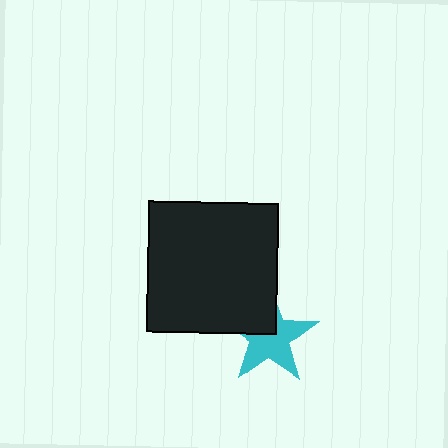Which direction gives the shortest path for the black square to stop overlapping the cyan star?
Moving toward the upper-left gives the shortest separation.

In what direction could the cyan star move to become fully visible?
The cyan star could move toward the lower-right. That would shift it out from behind the black square entirely.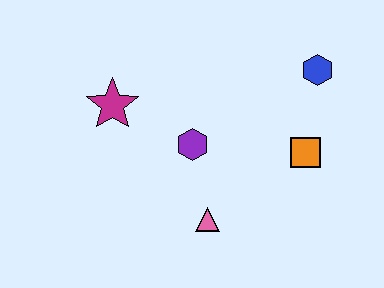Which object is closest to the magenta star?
The purple hexagon is closest to the magenta star.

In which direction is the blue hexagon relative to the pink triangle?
The blue hexagon is above the pink triangle.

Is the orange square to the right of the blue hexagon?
No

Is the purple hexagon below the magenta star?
Yes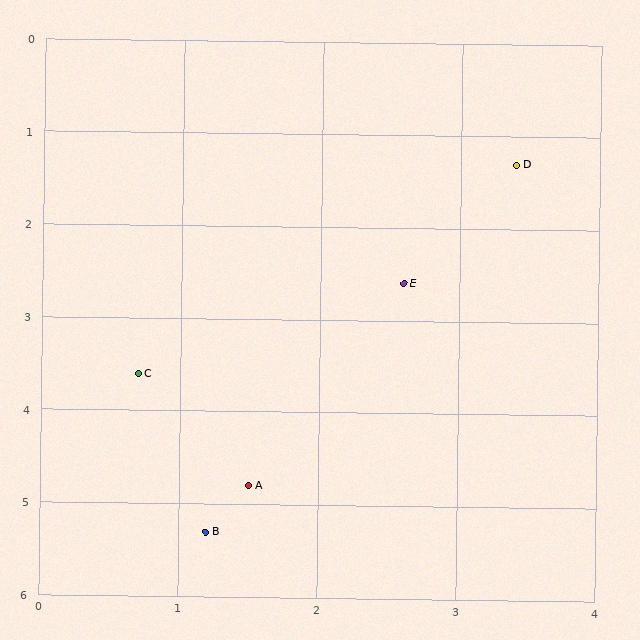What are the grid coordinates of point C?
Point C is at approximately (0.7, 3.6).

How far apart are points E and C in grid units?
Points E and C are about 2.1 grid units apart.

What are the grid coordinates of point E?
Point E is at approximately (2.6, 2.6).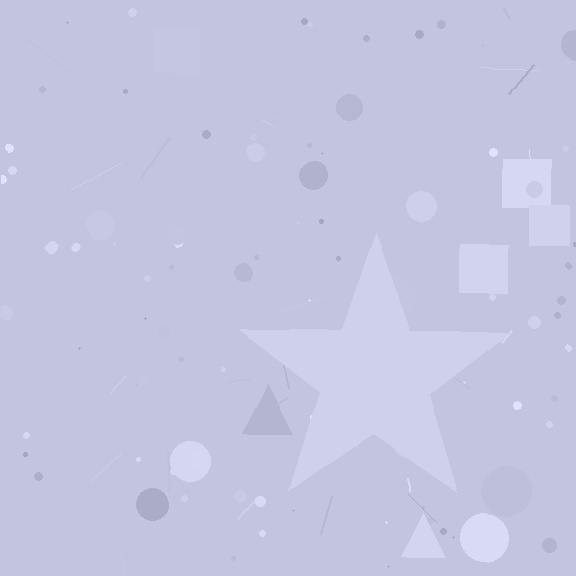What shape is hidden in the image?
A star is hidden in the image.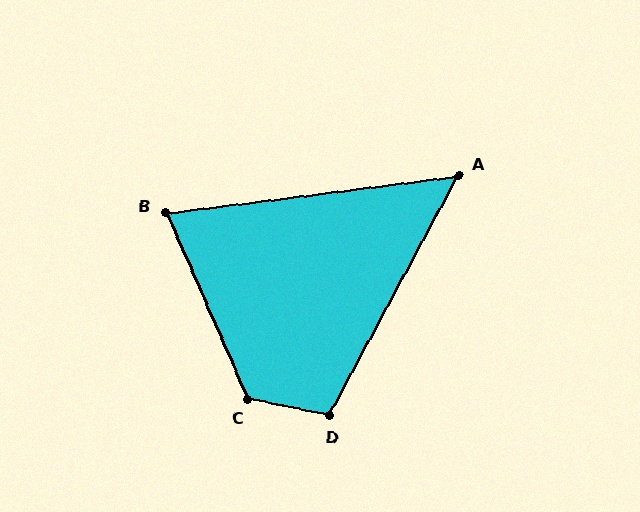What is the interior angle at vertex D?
Approximately 107 degrees (obtuse).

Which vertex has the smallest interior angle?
A, at approximately 55 degrees.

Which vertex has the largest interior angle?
C, at approximately 125 degrees.